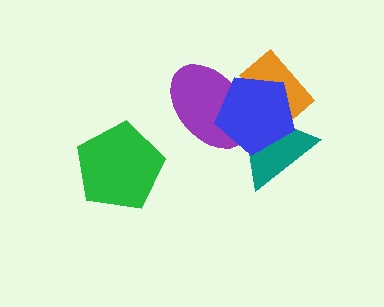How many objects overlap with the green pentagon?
0 objects overlap with the green pentagon.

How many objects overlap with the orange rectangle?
3 objects overlap with the orange rectangle.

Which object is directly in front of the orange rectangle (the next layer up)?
The purple ellipse is directly in front of the orange rectangle.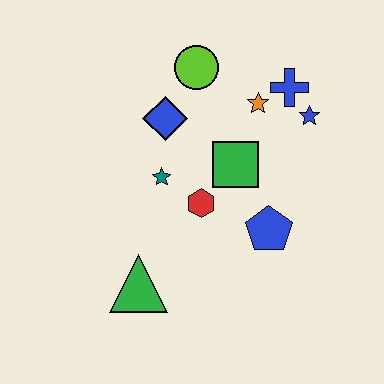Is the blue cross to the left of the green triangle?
No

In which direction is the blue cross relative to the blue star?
The blue cross is above the blue star.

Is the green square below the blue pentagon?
No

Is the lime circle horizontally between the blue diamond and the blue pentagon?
Yes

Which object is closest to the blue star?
The blue cross is closest to the blue star.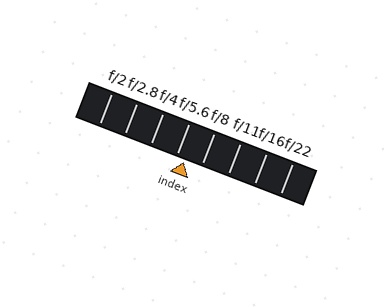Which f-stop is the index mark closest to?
The index mark is closest to f/5.6.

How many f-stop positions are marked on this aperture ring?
There are 8 f-stop positions marked.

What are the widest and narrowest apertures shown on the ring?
The widest aperture shown is f/2 and the narrowest is f/22.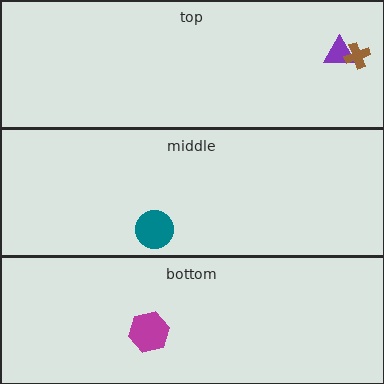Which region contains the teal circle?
The middle region.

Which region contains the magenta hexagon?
The bottom region.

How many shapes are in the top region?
2.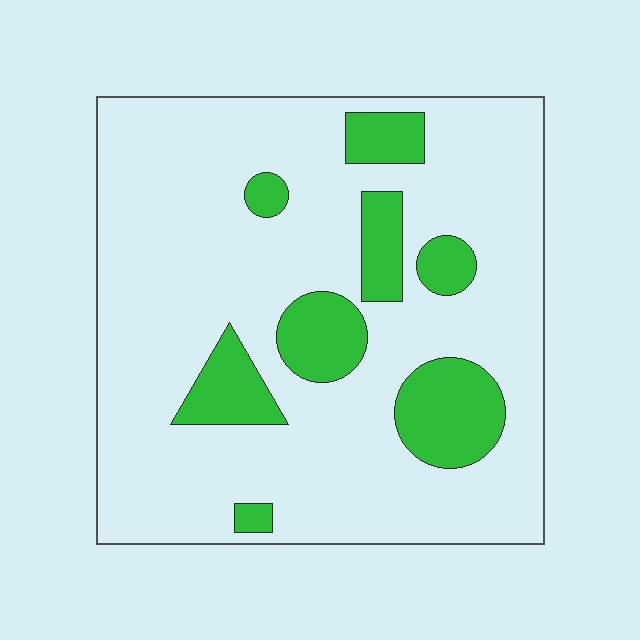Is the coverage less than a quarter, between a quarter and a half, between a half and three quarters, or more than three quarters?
Less than a quarter.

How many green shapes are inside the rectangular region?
8.